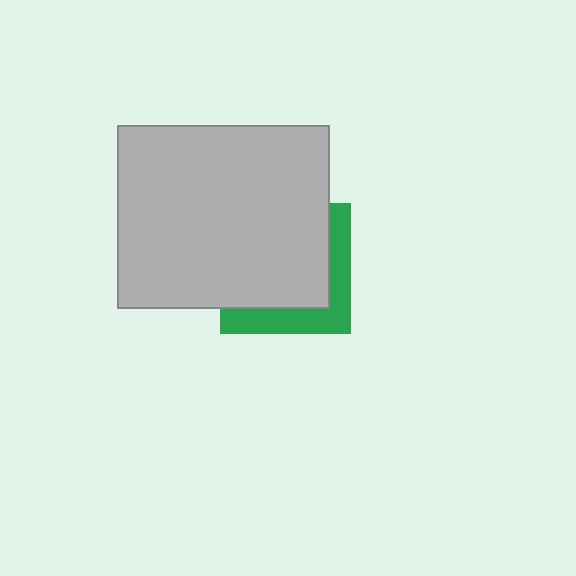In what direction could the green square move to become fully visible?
The green square could move toward the lower-right. That would shift it out from behind the light gray rectangle entirely.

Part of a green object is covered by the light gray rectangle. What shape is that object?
It is a square.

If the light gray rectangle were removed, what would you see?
You would see the complete green square.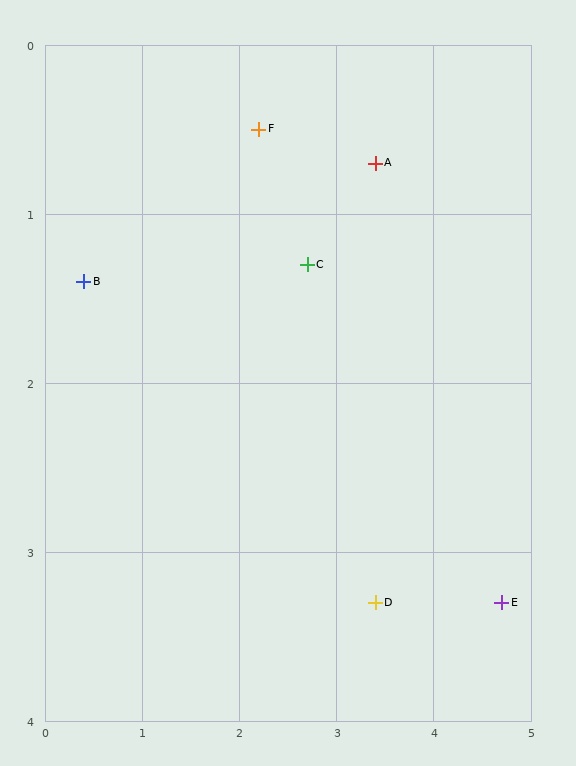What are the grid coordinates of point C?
Point C is at approximately (2.7, 1.3).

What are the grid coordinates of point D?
Point D is at approximately (3.4, 3.3).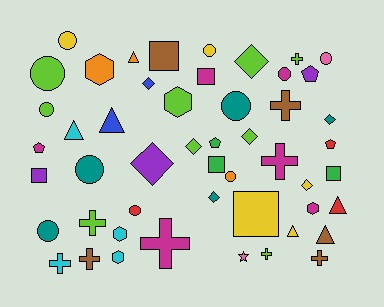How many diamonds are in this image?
There are 8 diamonds.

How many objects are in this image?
There are 50 objects.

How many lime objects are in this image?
There are 9 lime objects.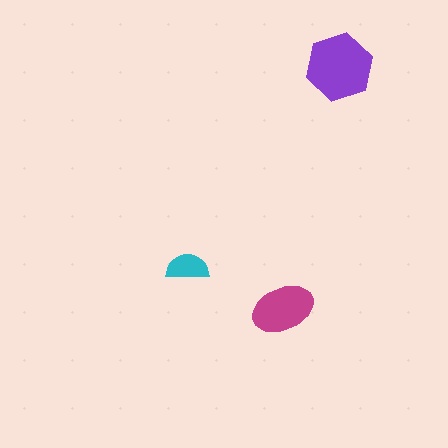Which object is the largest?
The purple hexagon.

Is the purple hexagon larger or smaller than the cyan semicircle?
Larger.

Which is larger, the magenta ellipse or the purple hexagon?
The purple hexagon.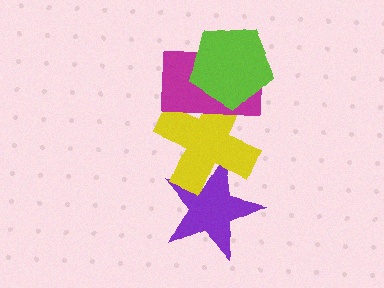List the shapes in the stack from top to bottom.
From top to bottom: the lime pentagon, the magenta rectangle, the yellow cross, the purple star.